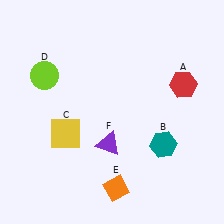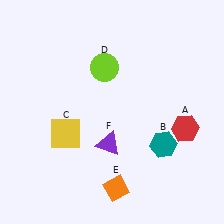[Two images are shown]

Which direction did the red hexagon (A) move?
The red hexagon (A) moved down.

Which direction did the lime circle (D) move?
The lime circle (D) moved right.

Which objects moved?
The objects that moved are: the red hexagon (A), the lime circle (D).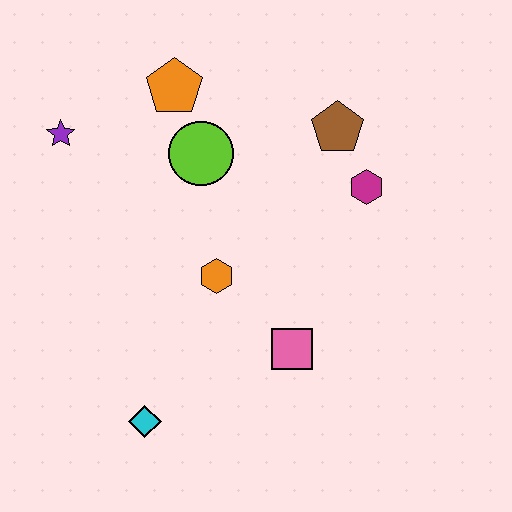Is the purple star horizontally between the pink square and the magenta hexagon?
No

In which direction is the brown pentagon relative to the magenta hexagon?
The brown pentagon is above the magenta hexagon.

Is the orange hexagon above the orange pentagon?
No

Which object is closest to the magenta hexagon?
The brown pentagon is closest to the magenta hexagon.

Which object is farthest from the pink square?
The purple star is farthest from the pink square.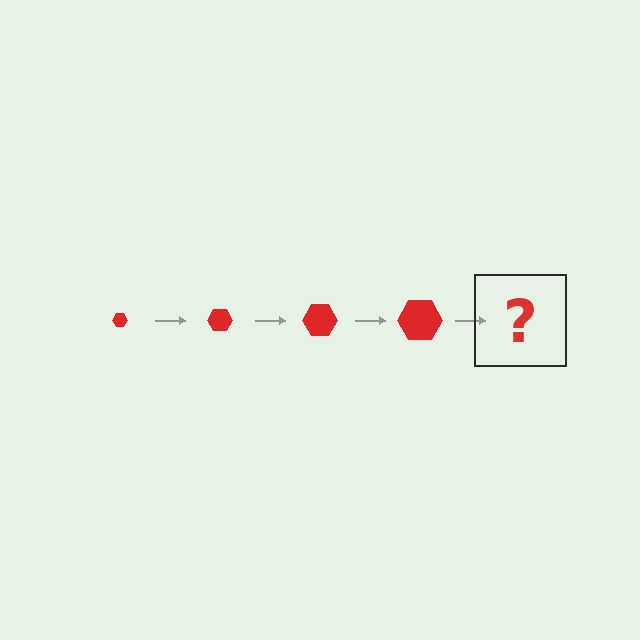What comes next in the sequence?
The next element should be a red hexagon, larger than the previous one.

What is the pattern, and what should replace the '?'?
The pattern is that the hexagon gets progressively larger each step. The '?' should be a red hexagon, larger than the previous one.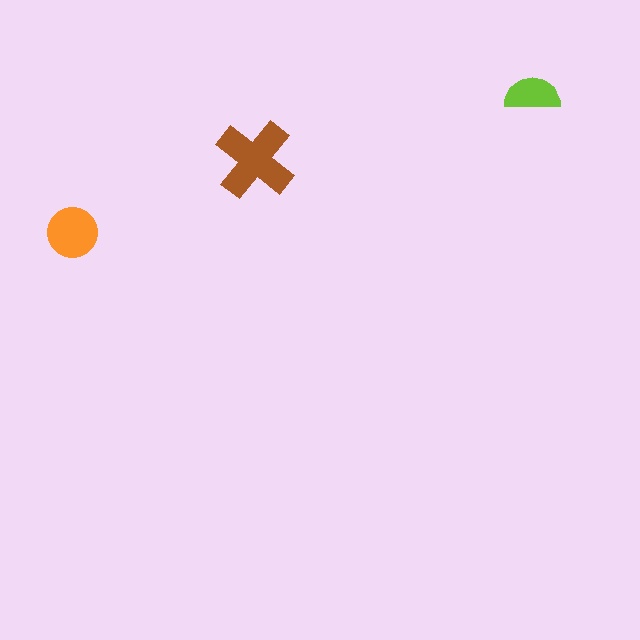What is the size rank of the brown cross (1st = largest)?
1st.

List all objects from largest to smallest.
The brown cross, the orange circle, the lime semicircle.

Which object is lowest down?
The orange circle is bottommost.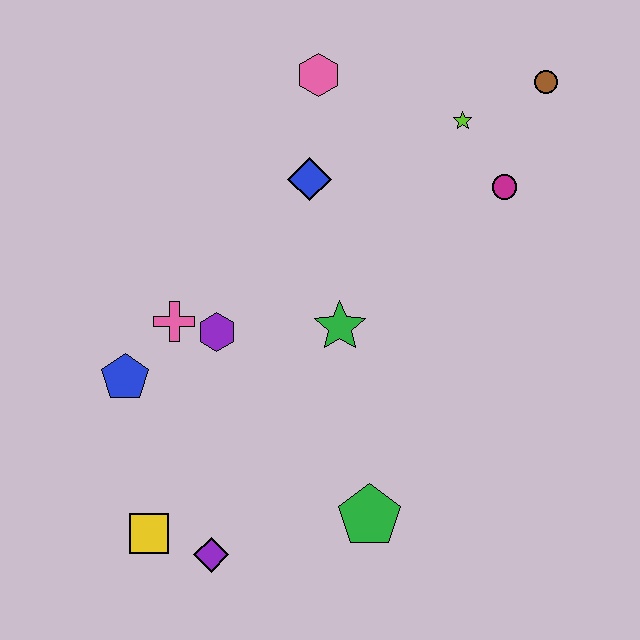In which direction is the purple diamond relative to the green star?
The purple diamond is below the green star.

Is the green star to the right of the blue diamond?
Yes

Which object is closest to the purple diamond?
The yellow square is closest to the purple diamond.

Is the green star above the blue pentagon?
Yes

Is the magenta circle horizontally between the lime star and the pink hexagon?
No